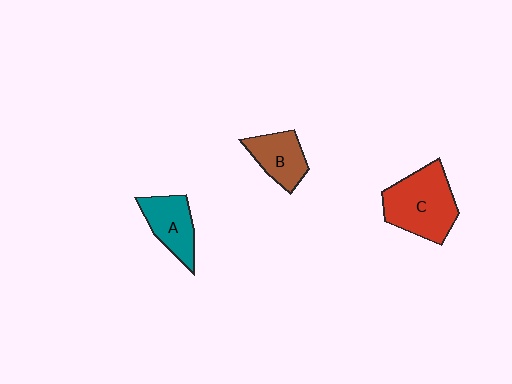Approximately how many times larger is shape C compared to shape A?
Approximately 1.6 times.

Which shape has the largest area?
Shape C (red).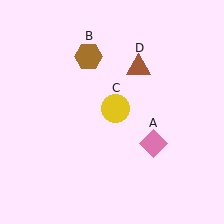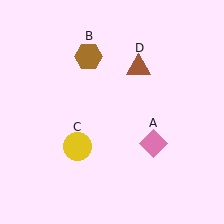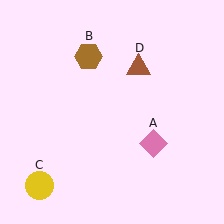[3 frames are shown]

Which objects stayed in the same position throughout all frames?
Pink diamond (object A) and brown hexagon (object B) and brown triangle (object D) remained stationary.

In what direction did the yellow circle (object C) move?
The yellow circle (object C) moved down and to the left.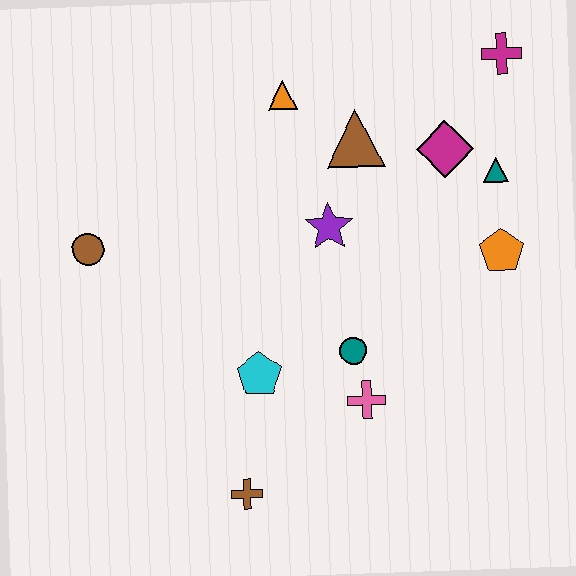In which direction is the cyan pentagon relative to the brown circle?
The cyan pentagon is to the right of the brown circle.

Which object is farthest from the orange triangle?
The brown cross is farthest from the orange triangle.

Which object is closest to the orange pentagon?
The teal triangle is closest to the orange pentagon.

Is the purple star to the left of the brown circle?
No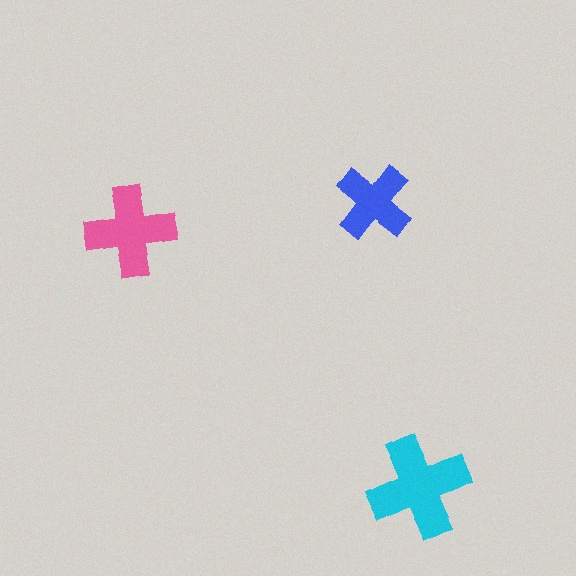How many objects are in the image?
There are 3 objects in the image.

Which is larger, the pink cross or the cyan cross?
The cyan one.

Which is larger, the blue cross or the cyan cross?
The cyan one.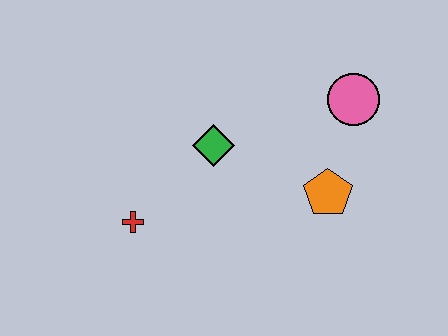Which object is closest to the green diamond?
The red cross is closest to the green diamond.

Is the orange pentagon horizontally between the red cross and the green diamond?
No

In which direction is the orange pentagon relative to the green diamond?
The orange pentagon is to the right of the green diamond.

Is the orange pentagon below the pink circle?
Yes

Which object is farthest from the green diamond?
The pink circle is farthest from the green diamond.